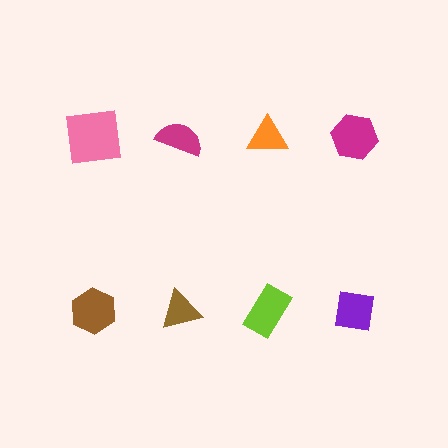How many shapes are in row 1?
4 shapes.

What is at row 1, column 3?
An orange triangle.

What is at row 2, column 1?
A brown hexagon.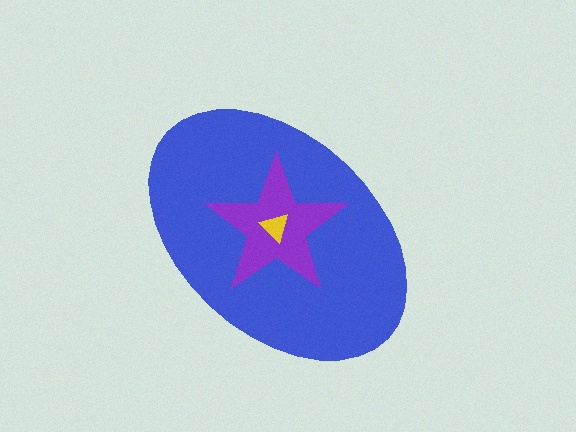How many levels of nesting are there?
3.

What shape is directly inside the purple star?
The yellow triangle.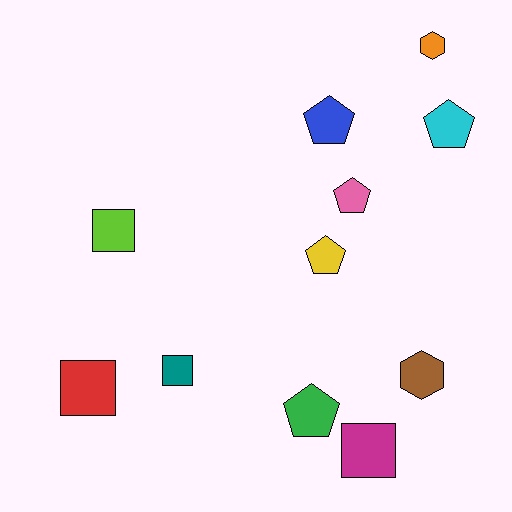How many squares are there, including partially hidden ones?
There are 4 squares.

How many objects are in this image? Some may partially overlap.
There are 11 objects.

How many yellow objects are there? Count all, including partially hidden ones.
There is 1 yellow object.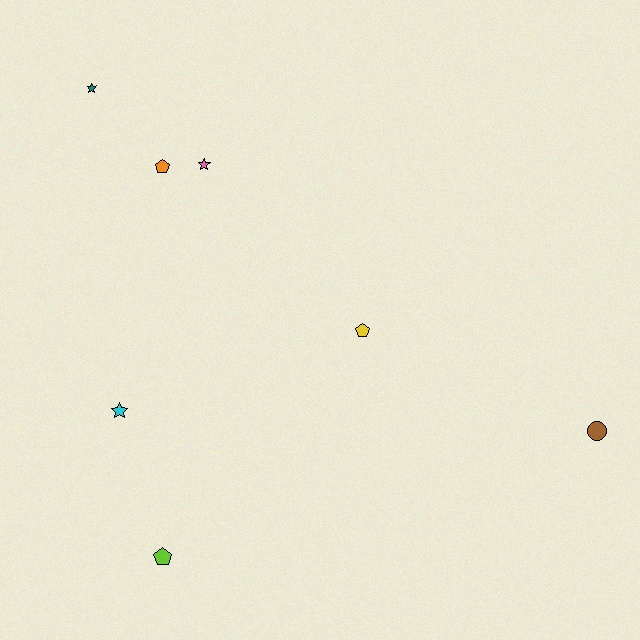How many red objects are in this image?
There are no red objects.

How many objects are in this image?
There are 7 objects.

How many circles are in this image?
There is 1 circle.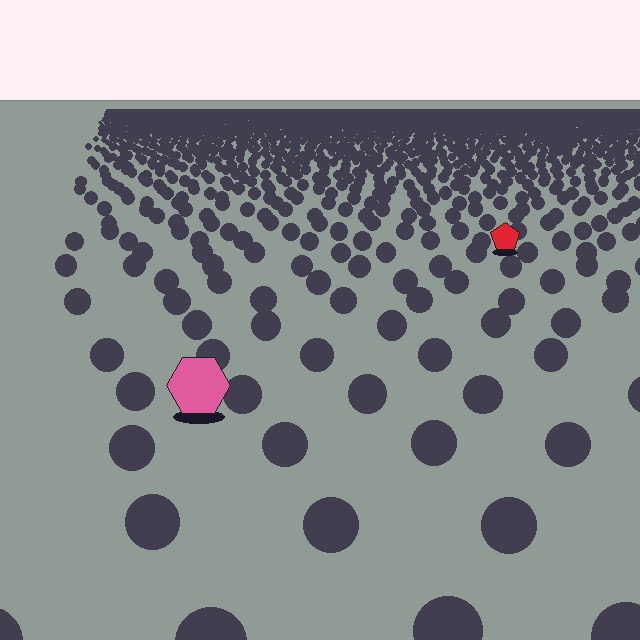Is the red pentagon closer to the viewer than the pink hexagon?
No. The pink hexagon is closer — you can tell from the texture gradient: the ground texture is coarser near it.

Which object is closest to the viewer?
The pink hexagon is closest. The texture marks near it are larger and more spread out.